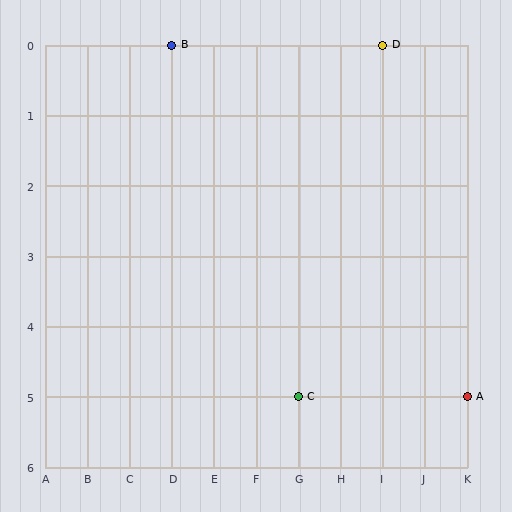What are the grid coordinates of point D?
Point D is at grid coordinates (I, 0).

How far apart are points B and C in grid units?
Points B and C are 3 columns and 5 rows apart (about 5.8 grid units diagonally).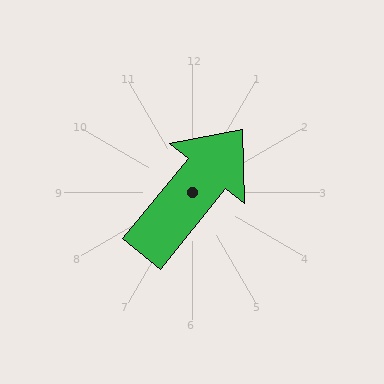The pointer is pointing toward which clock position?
Roughly 1 o'clock.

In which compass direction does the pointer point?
Northeast.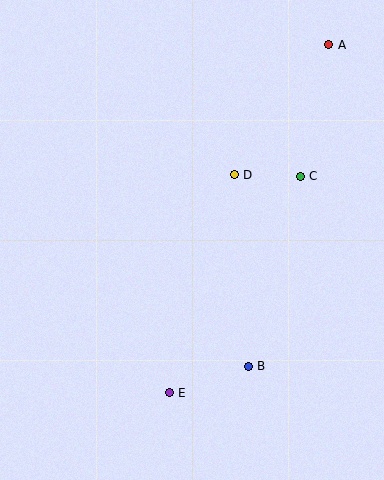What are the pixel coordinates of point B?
Point B is at (248, 366).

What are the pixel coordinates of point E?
Point E is at (169, 393).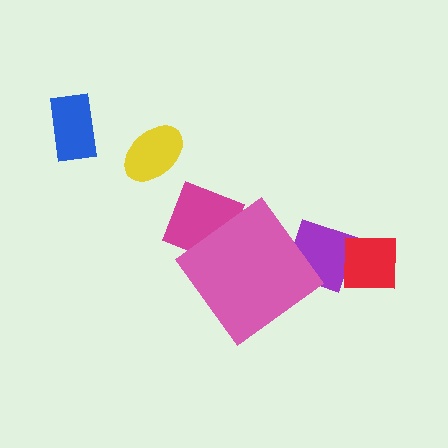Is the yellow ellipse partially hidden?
No, the yellow ellipse is fully visible.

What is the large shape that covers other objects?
A pink diamond.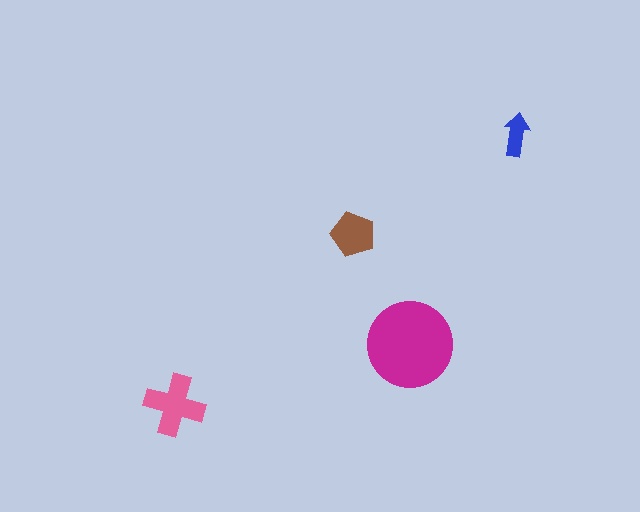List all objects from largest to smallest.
The magenta circle, the pink cross, the brown pentagon, the blue arrow.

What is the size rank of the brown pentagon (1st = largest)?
3rd.